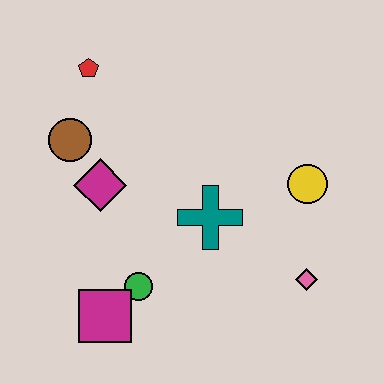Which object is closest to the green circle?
The magenta square is closest to the green circle.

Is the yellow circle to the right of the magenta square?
Yes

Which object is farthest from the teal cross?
The red pentagon is farthest from the teal cross.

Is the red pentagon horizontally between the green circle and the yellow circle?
No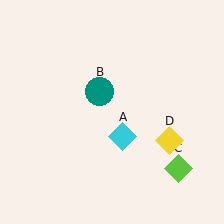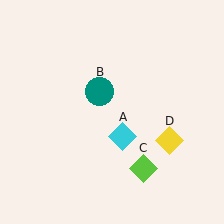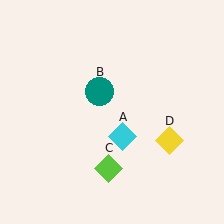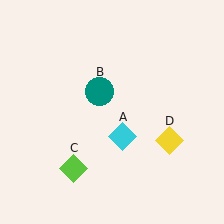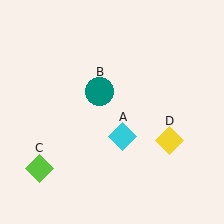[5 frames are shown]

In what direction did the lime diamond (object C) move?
The lime diamond (object C) moved left.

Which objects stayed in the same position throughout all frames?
Cyan diamond (object A) and teal circle (object B) and yellow diamond (object D) remained stationary.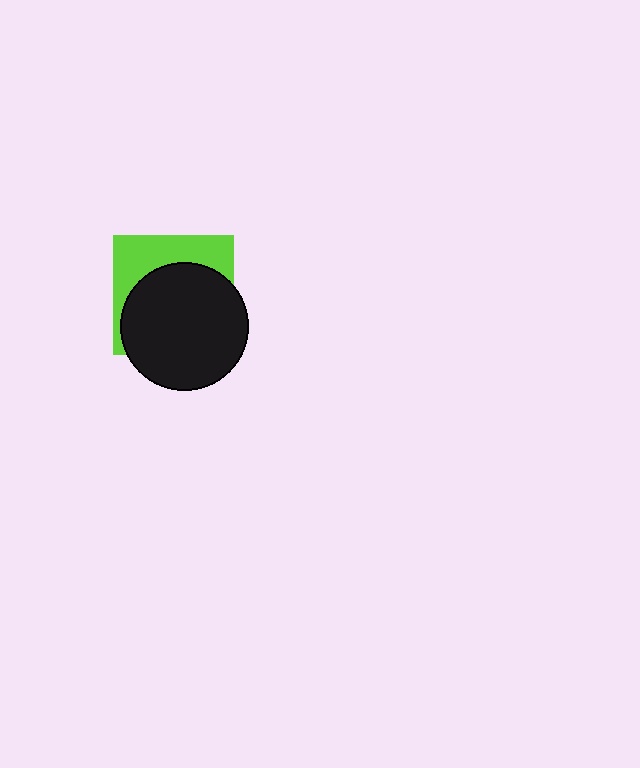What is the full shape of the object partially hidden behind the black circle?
The partially hidden object is a lime square.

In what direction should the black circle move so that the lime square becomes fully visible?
The black circle should move down. That is the shortest direction to clear the overlap and leave the lime square fully visible.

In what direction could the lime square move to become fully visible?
The lime square could move up. That would shift it out from behind the black circle entirely.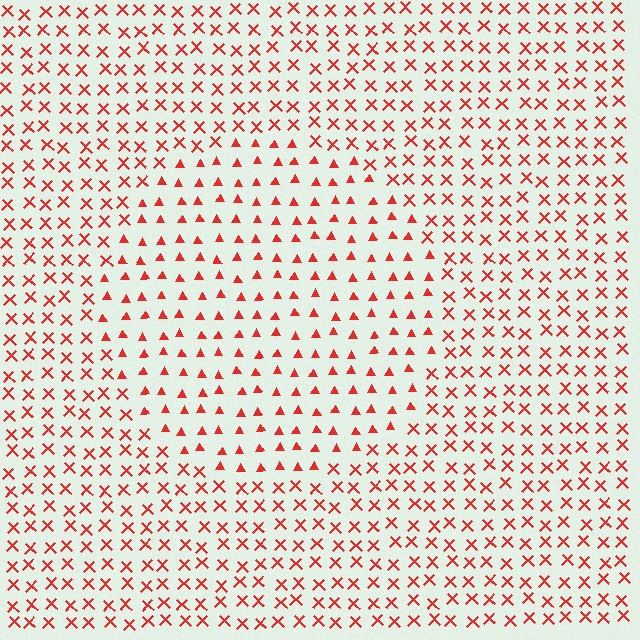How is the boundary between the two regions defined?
The boundary is defined by a change in element shape: triangles inside vs. X marks outside. All elements share the same color and spacing.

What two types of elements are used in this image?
The image uses triangles inside the circle region and X marks outside it.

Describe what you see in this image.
The image is filled with small red elements arranged in a uniform grid. A circle-shaped region contains triangles, while the surrounding area contains X marks. The boundary is defined purely by the change in element shape.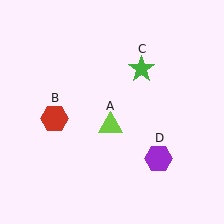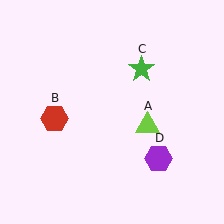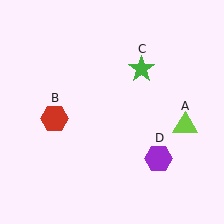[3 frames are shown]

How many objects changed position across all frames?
1 object changed position: lime triangle (object A).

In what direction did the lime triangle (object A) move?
The lime triangle (object A) moved right.